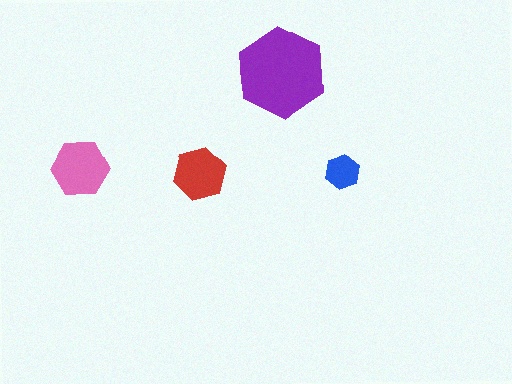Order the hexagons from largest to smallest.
the purple one, the pink one, the red one, the blue one.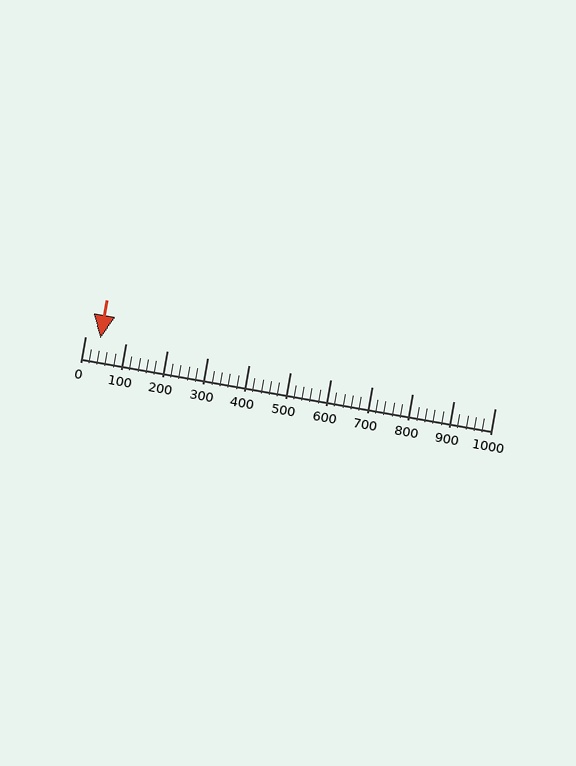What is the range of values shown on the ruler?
The ruler shows values from 0 to 1000.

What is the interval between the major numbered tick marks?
The major tick marks are spaced 100 units apart.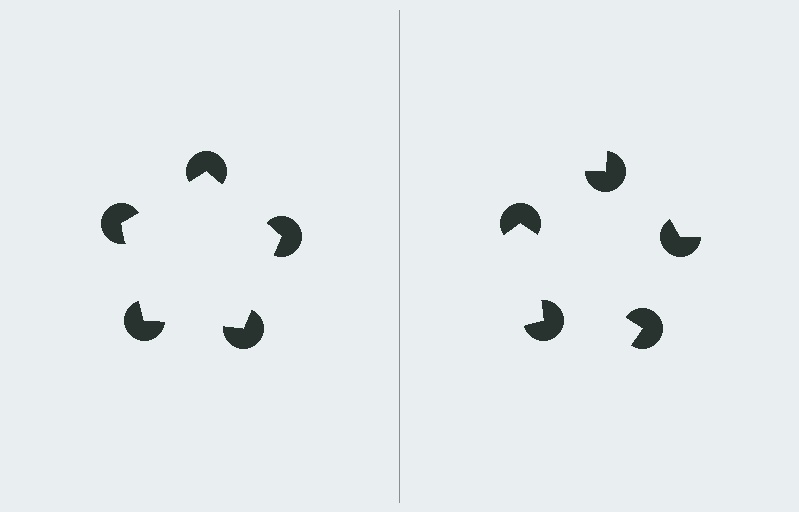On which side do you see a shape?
An illusory pentagon appears on the left side. On the right side the wedge cuts are rotated, so no coherent shape forms.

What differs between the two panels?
The pac-man discs are positioned identically on both sides; only the wedge orientations differ. On the left they align to a pentagon; on the right they are misaligned.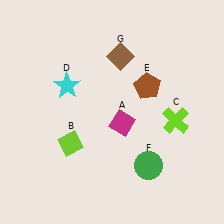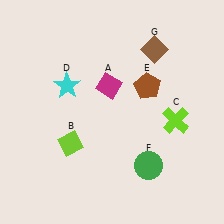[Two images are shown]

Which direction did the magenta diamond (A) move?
The magenta diamond (A) moved up.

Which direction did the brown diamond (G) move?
The brown diamond (G) moved right.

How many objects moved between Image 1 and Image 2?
2 objects moved between the two images.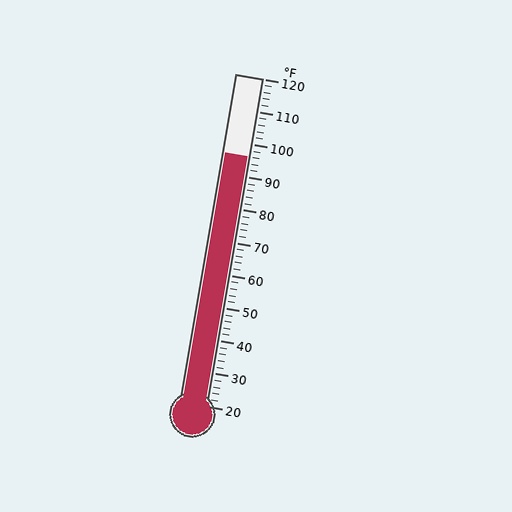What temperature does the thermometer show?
The thermometer shows approximately 96°F.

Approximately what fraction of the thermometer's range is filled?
The thermometer is filled to approximately 75% of its range.